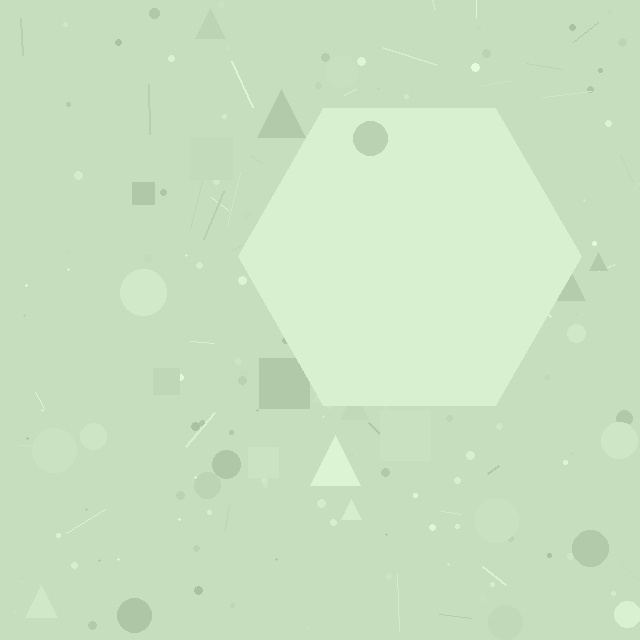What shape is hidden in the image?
A hexagon is hidden in the image.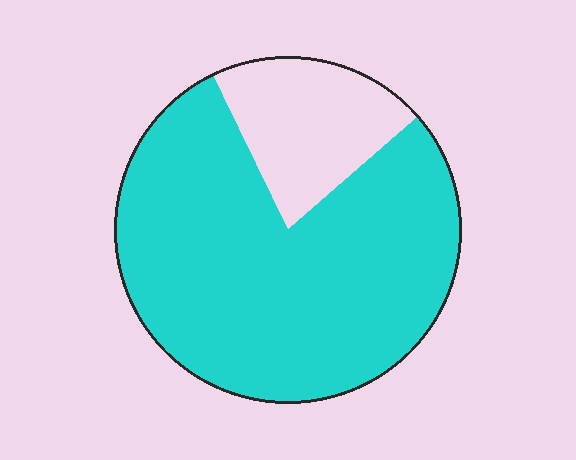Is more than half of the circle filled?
Yes.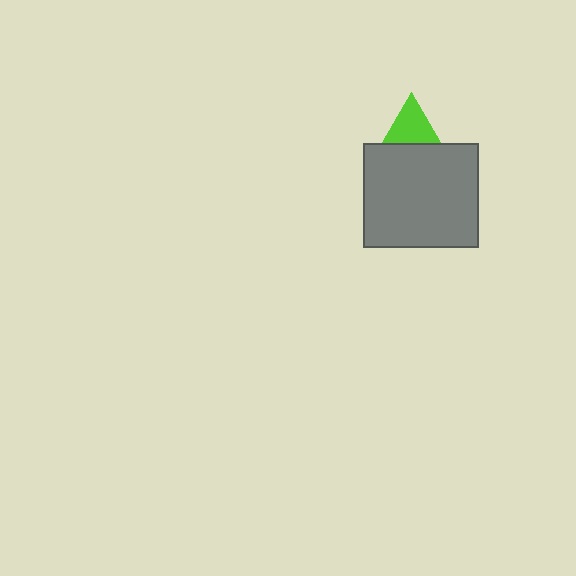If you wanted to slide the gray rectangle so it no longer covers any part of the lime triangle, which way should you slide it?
Slide it down — that is the most direct way to separate the two shapes.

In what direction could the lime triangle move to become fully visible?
The lime triangle could move up. That would shift it out from behind the gray rectangle entirely.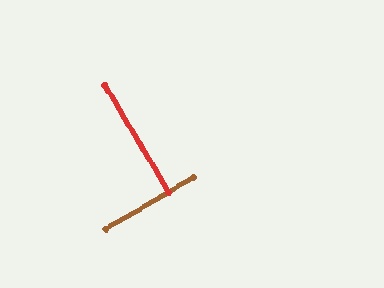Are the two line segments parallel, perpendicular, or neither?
Perpendicular — they meet at approximately 90°.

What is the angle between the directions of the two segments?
Approximately 90 degrees.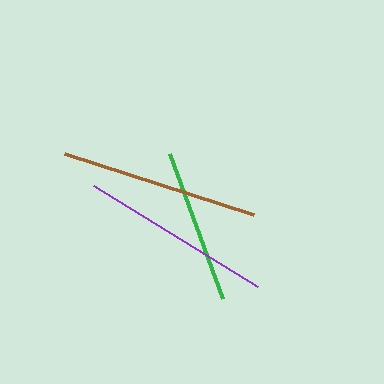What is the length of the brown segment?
The brown segment is approximately 199 pixels long.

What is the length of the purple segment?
The purple segment is approximately 192 pixels long.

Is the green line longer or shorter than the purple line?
The purple line is longer than the green line.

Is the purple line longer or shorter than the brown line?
The brown line is longer than the purple line.